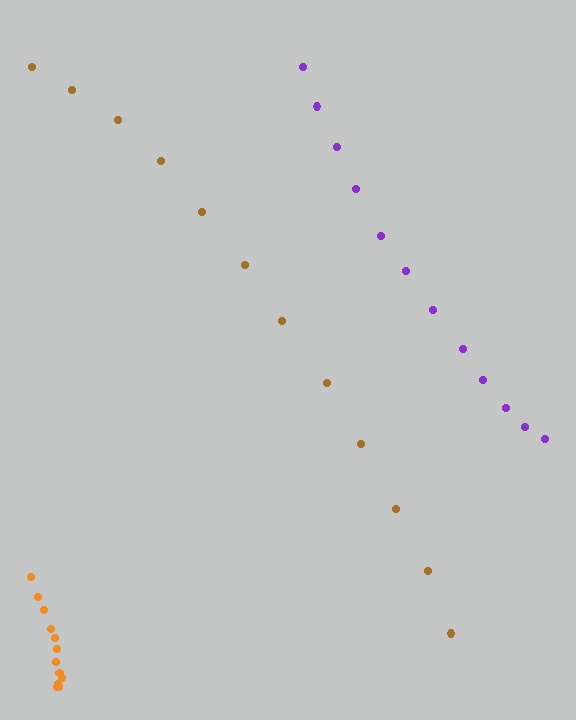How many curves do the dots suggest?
There are 3 distinct paths.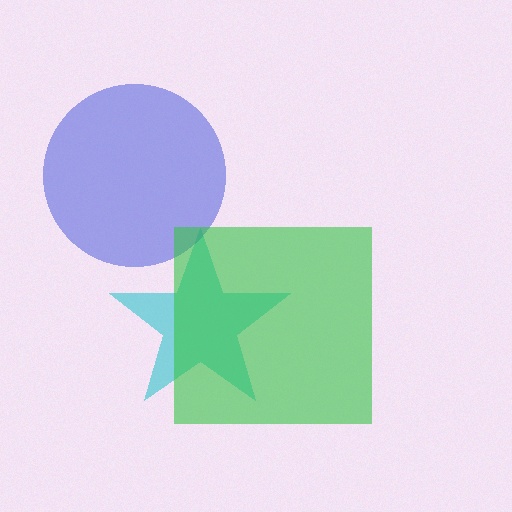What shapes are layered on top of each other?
The layered shapes are: a cyan star, a blue circle, a green square.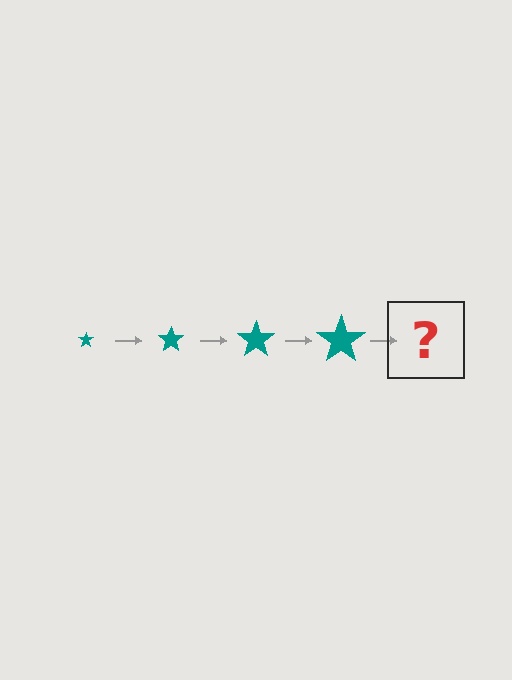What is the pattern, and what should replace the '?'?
The pattern is that the star gets progressively larger each step. The '?' should be a teal star, larger than the previous one.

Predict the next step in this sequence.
The next step is a teal star, larger than the previous one.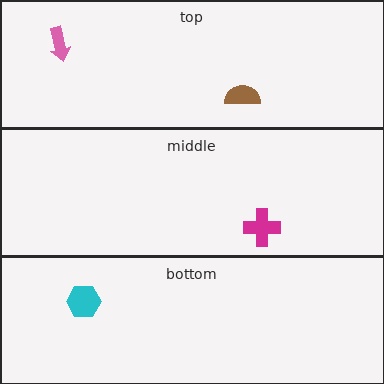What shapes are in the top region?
The pink arrow, the brown semicircle.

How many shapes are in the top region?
2.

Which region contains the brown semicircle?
The top region.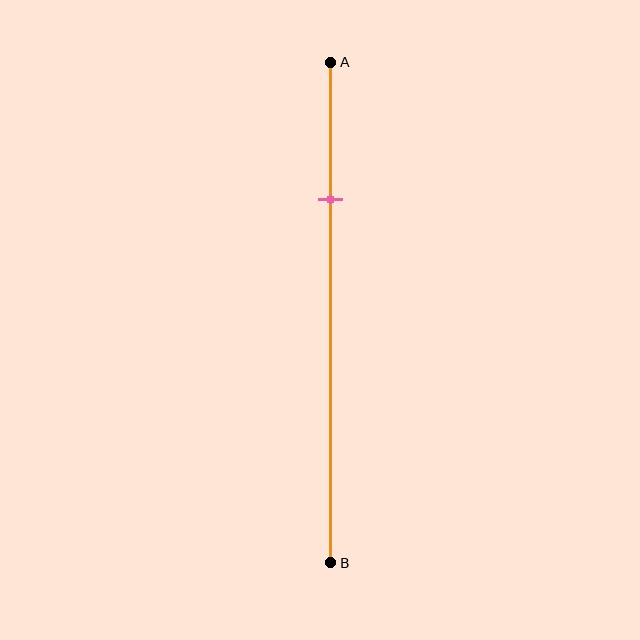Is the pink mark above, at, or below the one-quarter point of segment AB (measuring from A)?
The pink mark is approximately at the one-quarter point of segment AB.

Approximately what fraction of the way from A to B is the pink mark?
The pink mark is approximately 25% of the way from A to B.